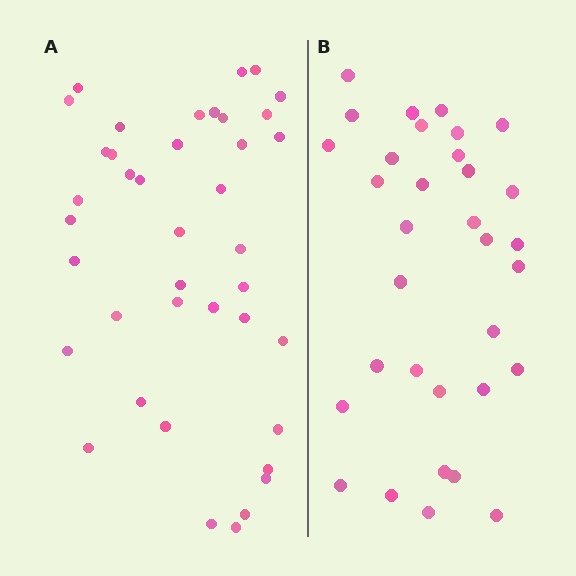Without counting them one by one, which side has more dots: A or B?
Region A (the left region) has more dots.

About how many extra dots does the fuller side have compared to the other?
Region A has roughly 8 or so more dots than region B.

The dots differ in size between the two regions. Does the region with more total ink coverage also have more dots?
No. Region B has more total ink coverage because its dots are larger, but region A actually contains more individual dots. Total area can be misleading — the number of items is what matters here.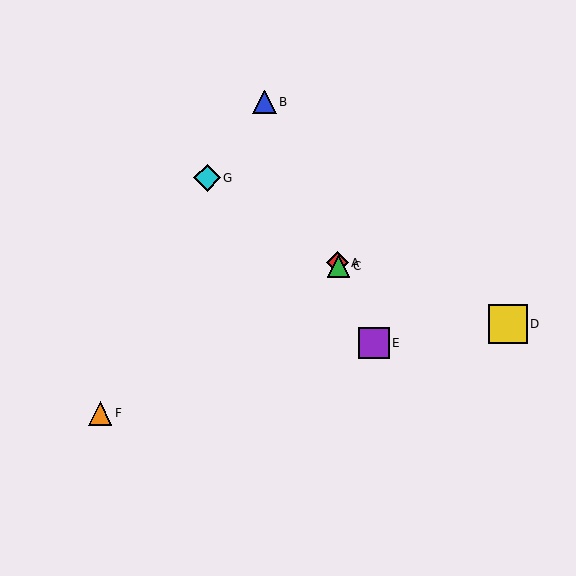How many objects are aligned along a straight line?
4 objects (A, B, C, E) are aligned along a straight line.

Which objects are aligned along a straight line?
Objects A, B, C, E are aligned along a straight line.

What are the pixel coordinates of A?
Object A is at (337, 263).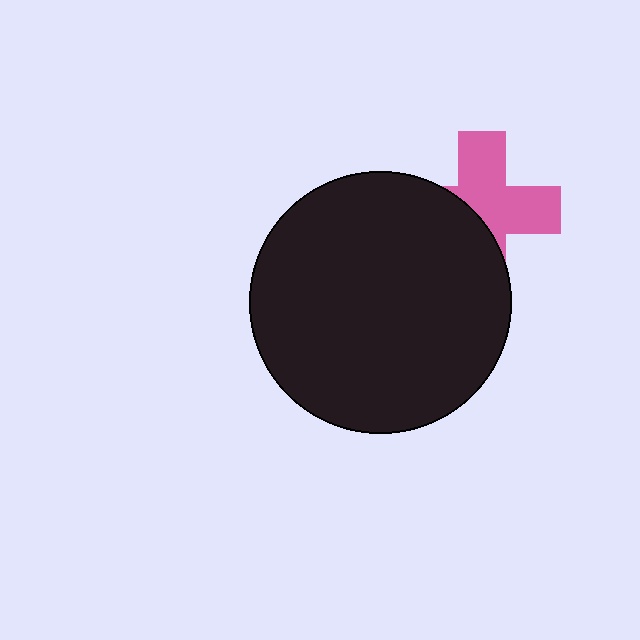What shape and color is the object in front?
The object in front is a black circle.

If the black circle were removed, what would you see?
You would see the complete pink cross.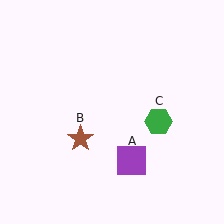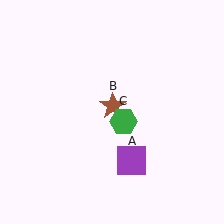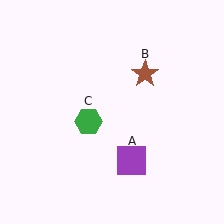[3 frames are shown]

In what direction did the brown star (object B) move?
The brown star (object B) moved up and to the right.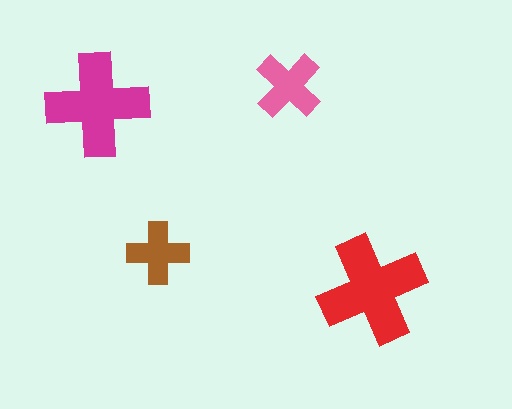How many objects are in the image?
There are 4 objects in the image.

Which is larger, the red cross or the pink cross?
The red one.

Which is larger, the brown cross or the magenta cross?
The magenta one.